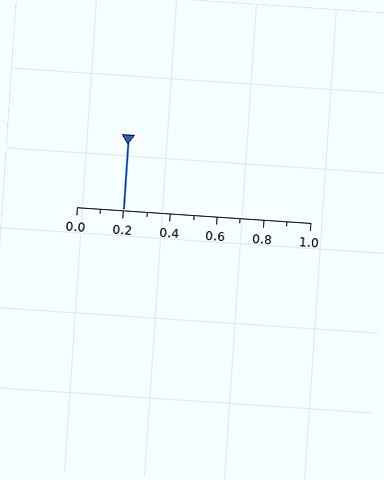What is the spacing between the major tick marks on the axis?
The major ticks are spaced 0.2 apart.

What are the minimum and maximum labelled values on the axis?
The axis runs from 0.0 to 1.0.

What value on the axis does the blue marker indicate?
The marker indicates approximately 0.2.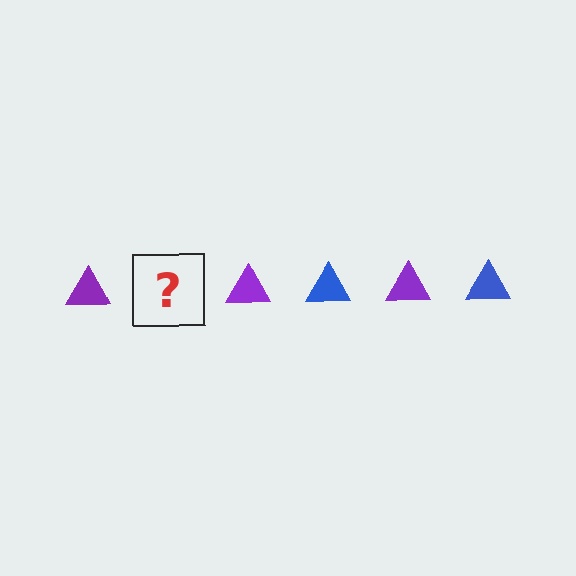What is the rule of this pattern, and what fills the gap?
The rule is that the pattern cycles through purple, blue triangles. The gap should be filled with a blue triangle.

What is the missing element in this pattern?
The missing element is a blue triangle.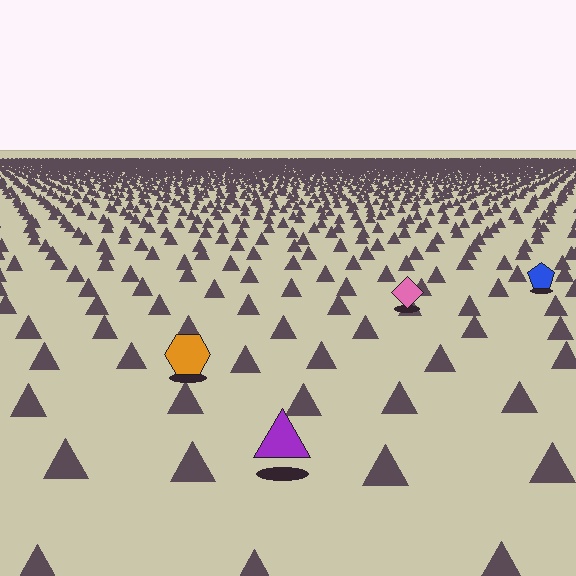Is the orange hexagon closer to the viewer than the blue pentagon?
Yes. The orange hexagon is closer — you can tell from the texture gradient: the ground texture is coarser near it.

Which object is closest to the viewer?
The purple triangle is closest. The texture marks near it are larger and more spread out.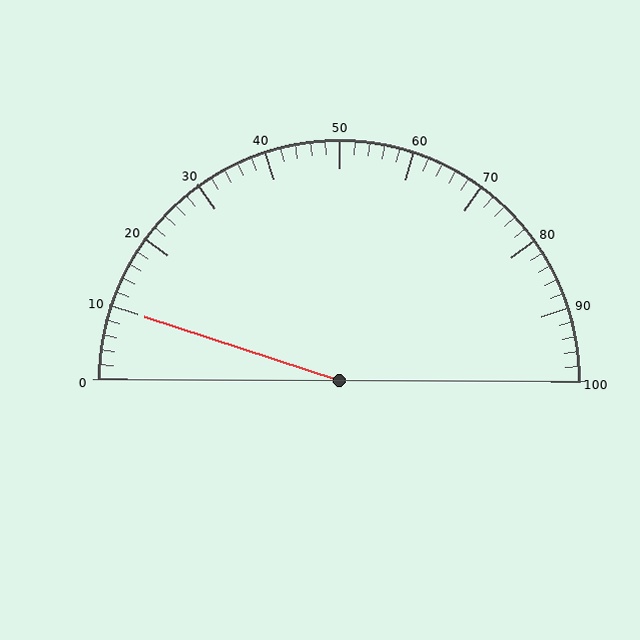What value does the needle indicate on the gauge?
The needle indicates approximately 10.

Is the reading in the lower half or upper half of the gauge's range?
The reading is in the lower half of the range (0 to 100).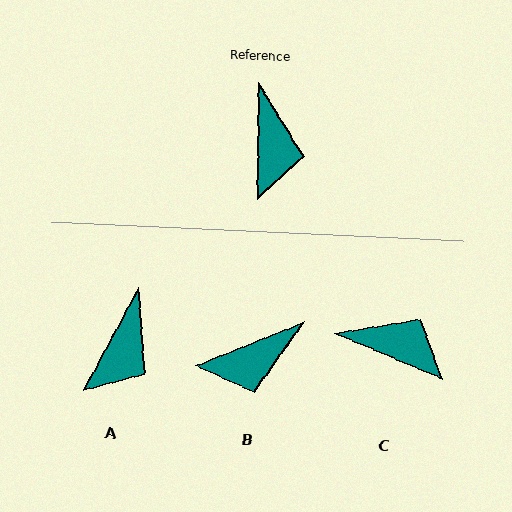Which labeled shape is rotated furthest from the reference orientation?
C, about 68 degrees away.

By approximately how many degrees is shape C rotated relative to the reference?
Approximately 68 degrees counter-clockwise.